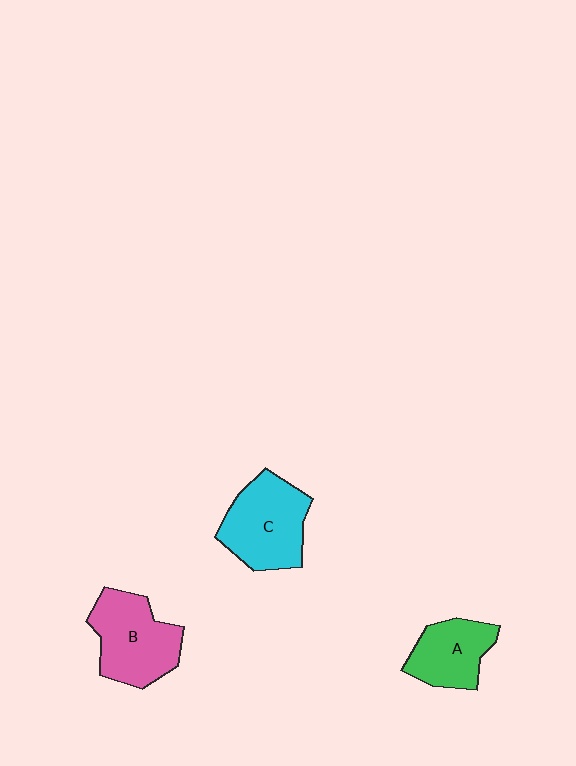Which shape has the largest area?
Shape C (cyan).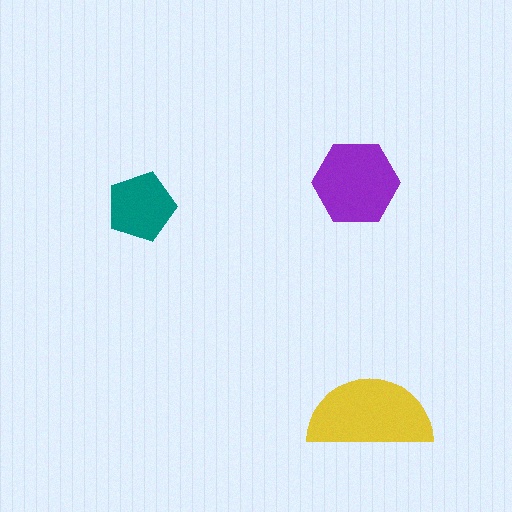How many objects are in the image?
There are 3 objects in the image.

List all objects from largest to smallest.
The yellow semicircle, the purple hexagon, the teal pentagon.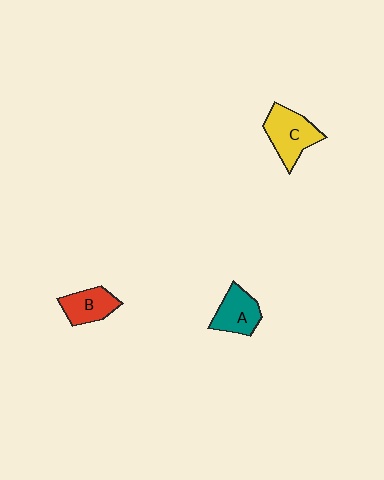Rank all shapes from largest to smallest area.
From largest to smallest: C (yellow), A (teal), B (red).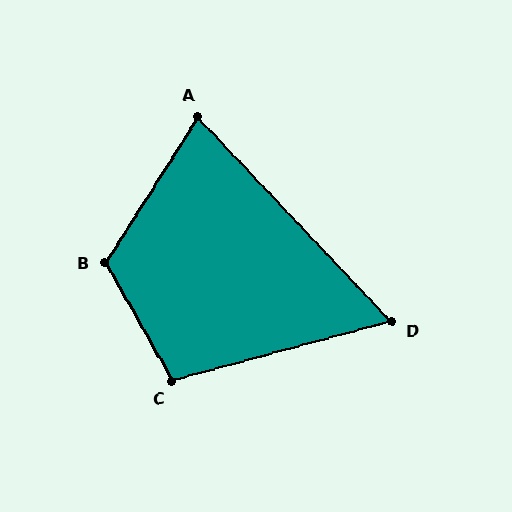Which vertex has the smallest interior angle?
D, at approximately 62 degrees.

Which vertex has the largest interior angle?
B, at approximately 118 degrees.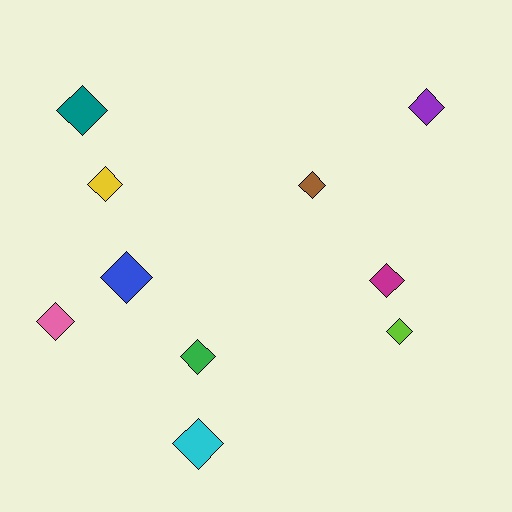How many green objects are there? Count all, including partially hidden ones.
There is 1 green object.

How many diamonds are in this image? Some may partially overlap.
There are 10 diamonds.